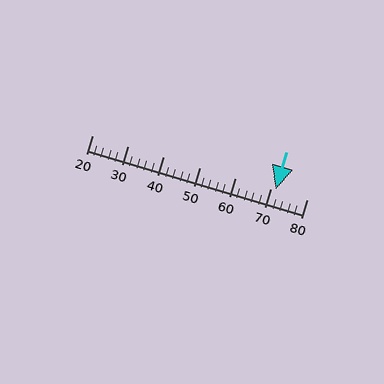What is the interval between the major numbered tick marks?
The major tick marks are spaced 10 units apart.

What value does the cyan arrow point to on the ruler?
The cyan arrow points to approximately 71.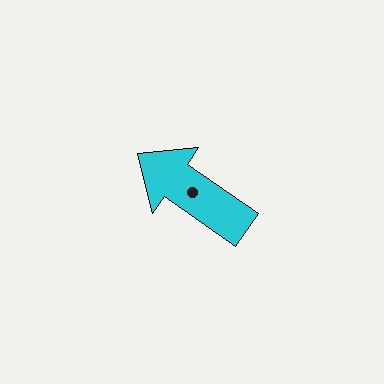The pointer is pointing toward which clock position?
Roughly 10 o'clock.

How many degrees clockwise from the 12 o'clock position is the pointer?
Approximately 305 degrees.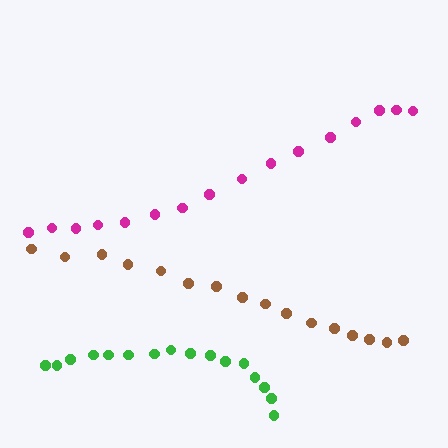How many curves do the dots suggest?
There are 3 distinct paths.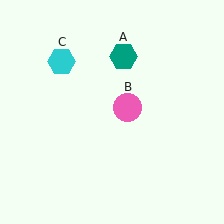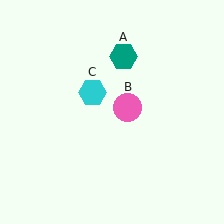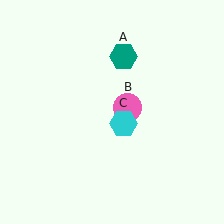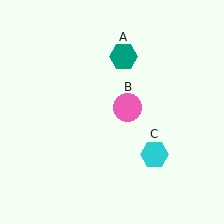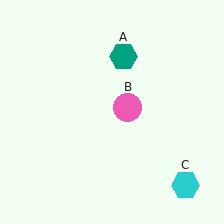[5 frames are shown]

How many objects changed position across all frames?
1 object changed position: cyan hexagon (object C).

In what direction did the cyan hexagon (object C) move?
The cyan hexagon (object C) moved down and to the right.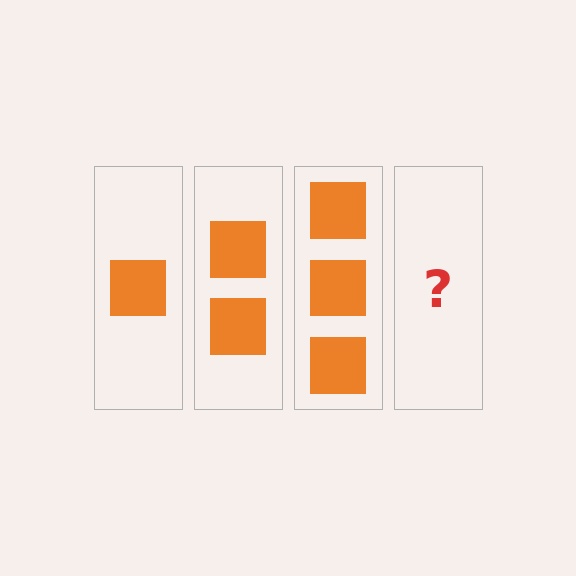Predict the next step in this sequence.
The next step is 4 squares.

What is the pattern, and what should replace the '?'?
The pattern is that each step adds one more square. The '?' should be 4 squares.